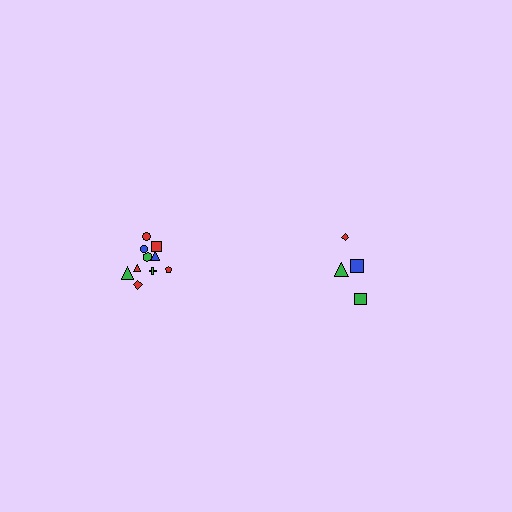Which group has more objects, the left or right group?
The left group.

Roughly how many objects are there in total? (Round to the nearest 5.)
Roughly 15 objects in total.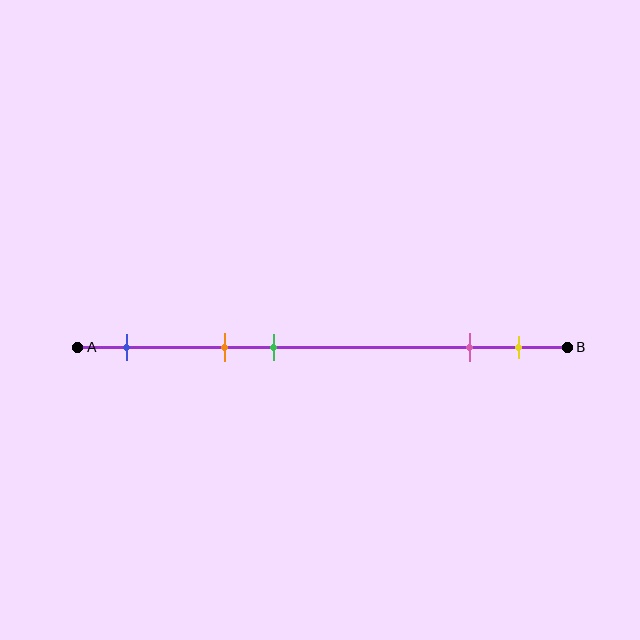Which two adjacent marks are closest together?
The pink and yellow marks are the closest adjacent pair.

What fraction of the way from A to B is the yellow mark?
The yellow mark is approximately 90% (0.9) of the way from A to B.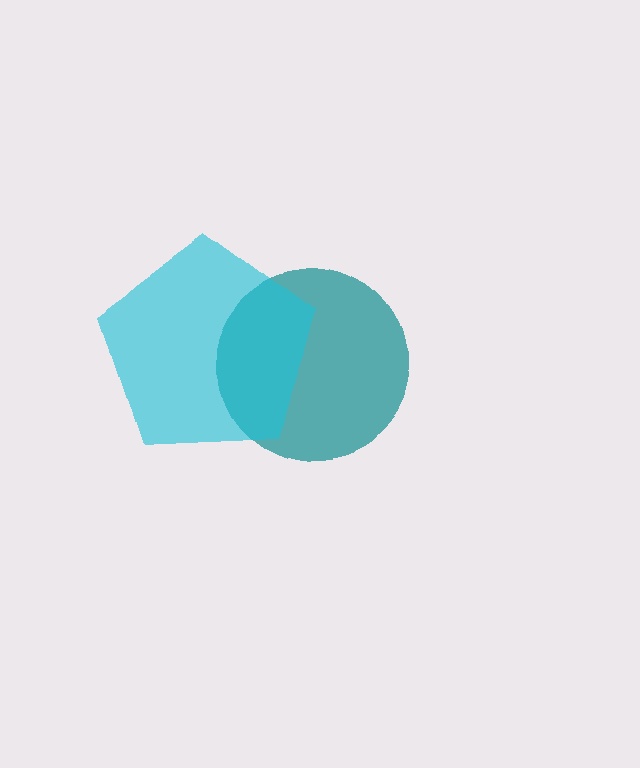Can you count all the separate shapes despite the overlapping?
Yes, there are 2 separate shapes.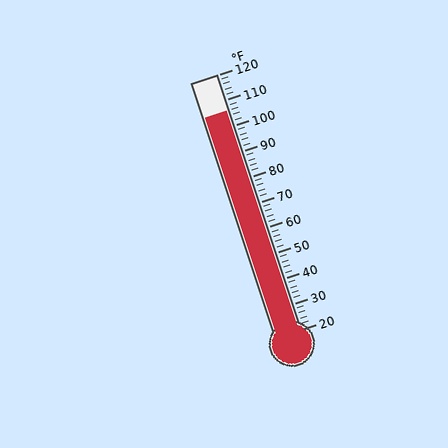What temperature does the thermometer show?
The thermometer shows approximately 106°F.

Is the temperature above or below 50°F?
The temperature is above 50°F.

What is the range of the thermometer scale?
The thermometer scale ranges from 20°F to 120°F.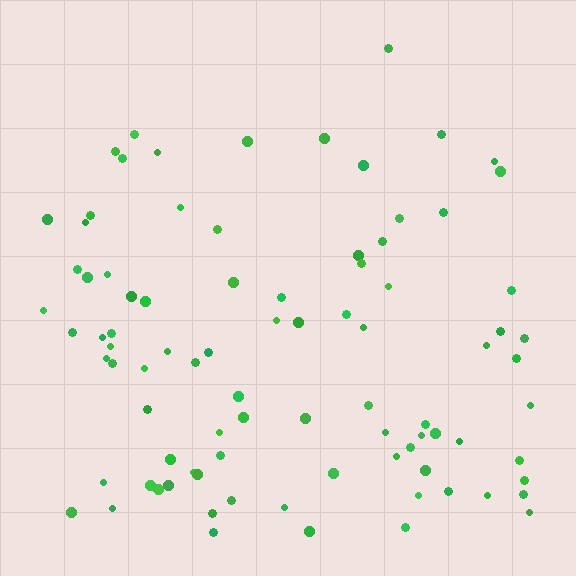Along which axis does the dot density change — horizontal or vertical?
Vertical.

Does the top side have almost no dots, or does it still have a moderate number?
Still a moderate number, just noticeably fewer than the bottom.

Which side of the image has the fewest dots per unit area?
The top.